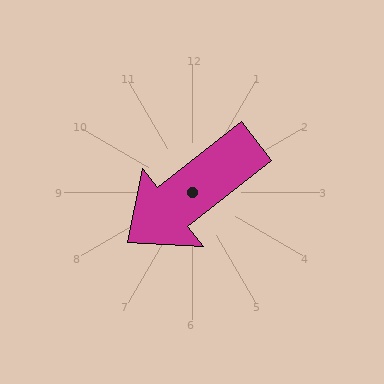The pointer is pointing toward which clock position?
Roughly 8 o'clock.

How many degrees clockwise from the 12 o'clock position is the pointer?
Approximately 232 degrees.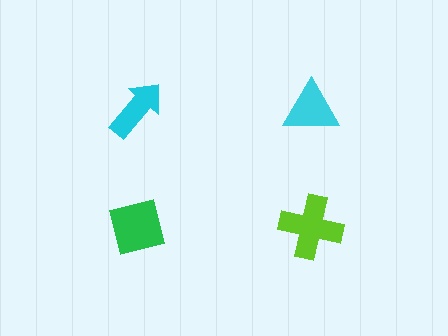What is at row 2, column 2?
A lime cross.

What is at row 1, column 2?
A cyan triangle.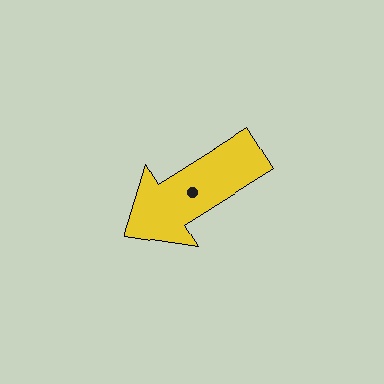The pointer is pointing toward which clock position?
Roughly 8 o'clock.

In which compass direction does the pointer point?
Southwest.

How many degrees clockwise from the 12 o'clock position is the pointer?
Approximately 238 degrees.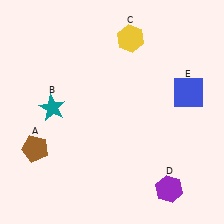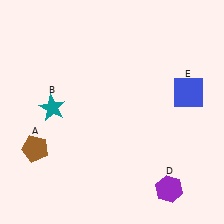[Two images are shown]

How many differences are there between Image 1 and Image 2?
There is 1 difference between the two images.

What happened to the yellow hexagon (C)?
The yellow hexagon (C) was removed in Image 2. It was in the top-right area of Image 1.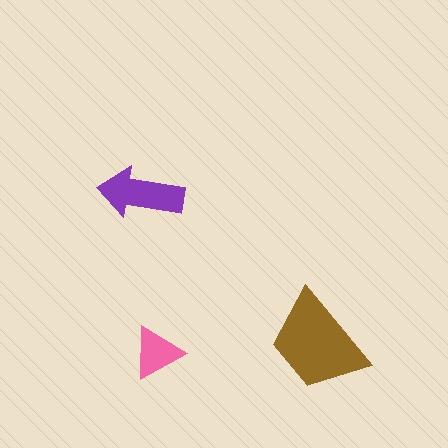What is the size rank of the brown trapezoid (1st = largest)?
1st.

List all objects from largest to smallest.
The brown trapezoid, the purple arrow, the pink triangle.